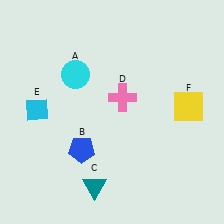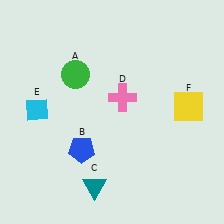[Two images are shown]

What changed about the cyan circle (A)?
In Image 1, A is cyan. In Image 2, it changed to green.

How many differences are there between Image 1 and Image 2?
There is 1 difference between the two images.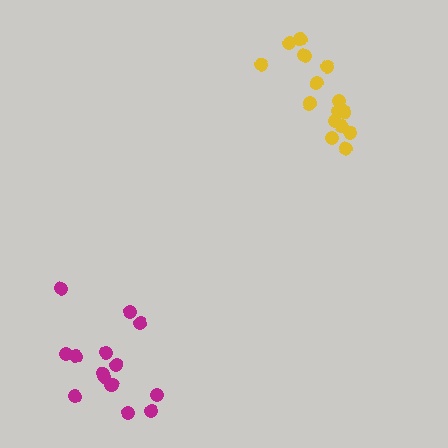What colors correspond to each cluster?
The clusters are colored: magenta, yellow.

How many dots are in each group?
Group 1: 14 dots, Group 2: 15 dots (29 total).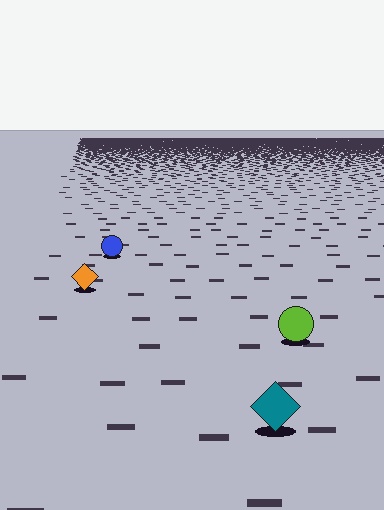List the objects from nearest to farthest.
From nearest to farthest: the teal diamond, the lime circle, the orange diamond, the blue circle.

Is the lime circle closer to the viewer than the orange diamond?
Yes. The lime circle is closer — you can tell from the texture gradient: the ground texture is coarser near it.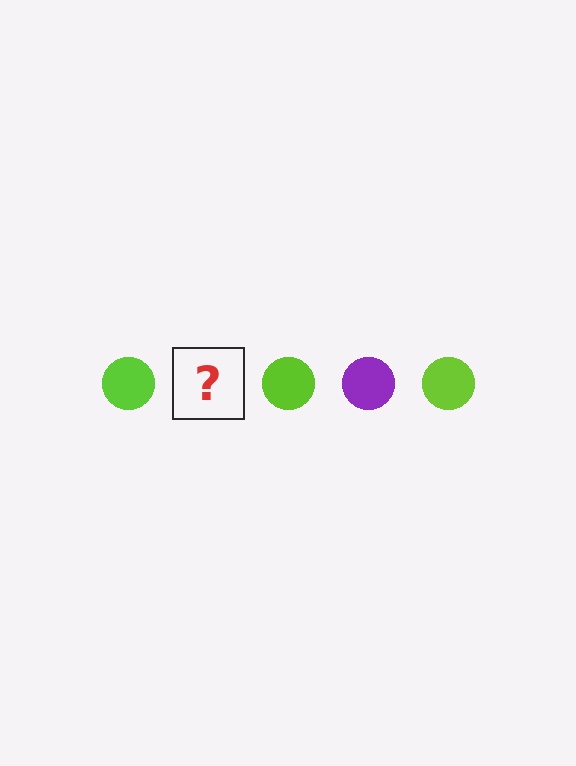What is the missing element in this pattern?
The missing element is a purple circle.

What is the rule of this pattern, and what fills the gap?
The rule is that the pattern cycles through lime, purple circles. The gap should be filled with a purple circle.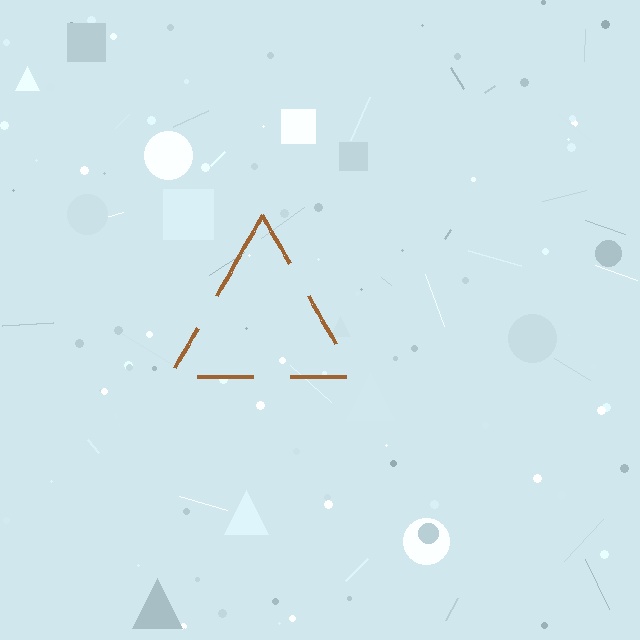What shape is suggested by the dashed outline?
The dashed outline suggests a triangle.